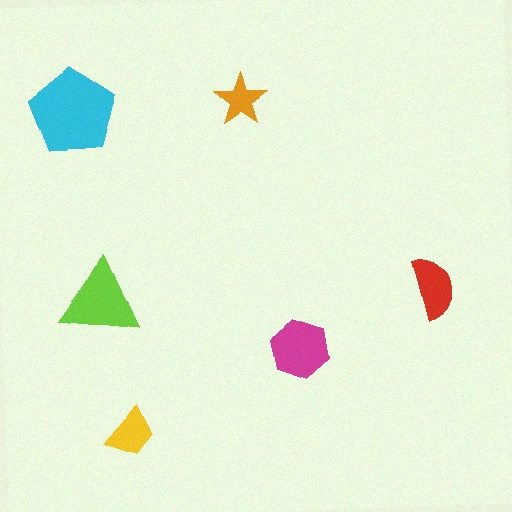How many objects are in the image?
There are 6 objects in the image.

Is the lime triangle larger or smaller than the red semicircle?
Larger.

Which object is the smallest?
The orange star.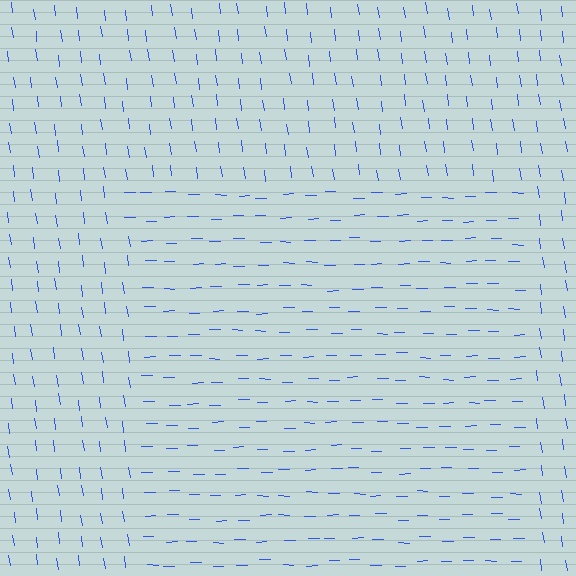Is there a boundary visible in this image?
Yes, there is a texture boundary formed by a change in line orientation.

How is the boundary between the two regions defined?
The boundary is defined purely by a change in line orientation (approximately 83 degrees difference). All lines are the same color and thickness.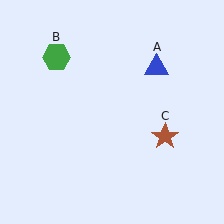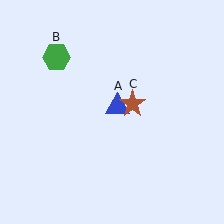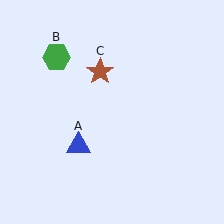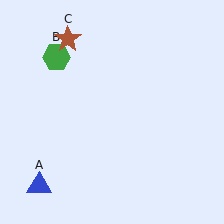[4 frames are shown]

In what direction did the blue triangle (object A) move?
The blue triangle (object A) moved down and to the left.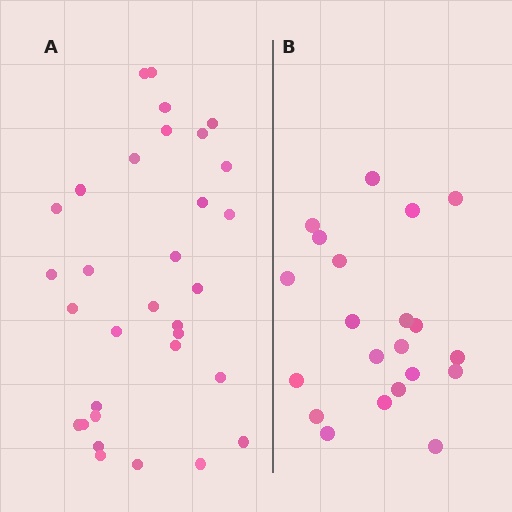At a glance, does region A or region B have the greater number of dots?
Region A (the left region) has more dots.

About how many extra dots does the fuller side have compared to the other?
Region A has roughly 12 or so more dots than region B.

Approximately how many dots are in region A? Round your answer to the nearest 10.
About 30 dots. (The exact count is 32, which rounds to 30.)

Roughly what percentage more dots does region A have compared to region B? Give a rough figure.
About 50% more.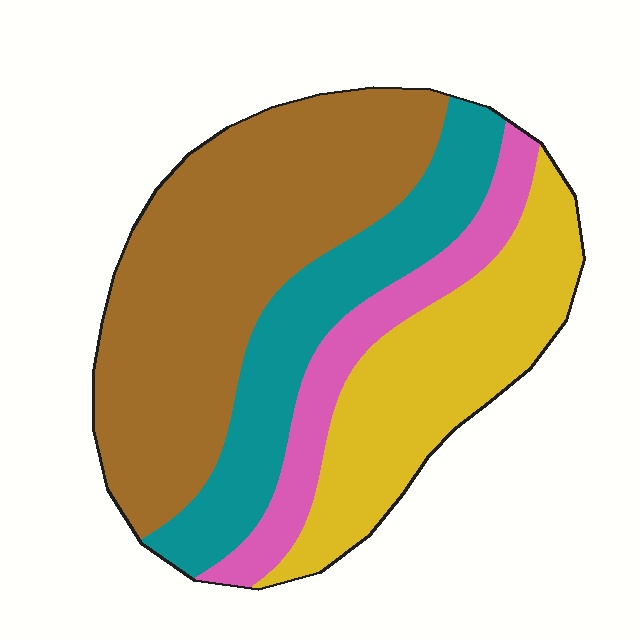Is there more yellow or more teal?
Yellow.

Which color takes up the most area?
Brown, at roughly 40%.